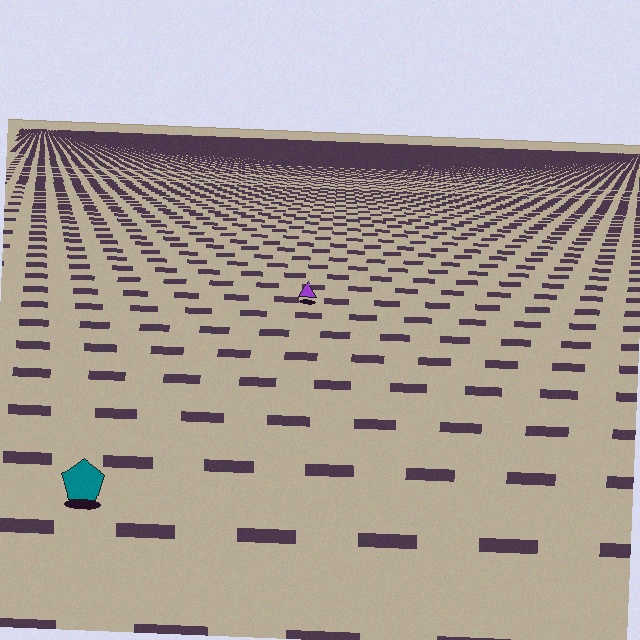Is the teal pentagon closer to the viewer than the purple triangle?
Yes. The teal pentagon is closer — you can tell from the texture gradient: the ground texture is coarser near it.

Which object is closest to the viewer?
The teal pentagon is closest. The texture marks near it are larger and more spread out.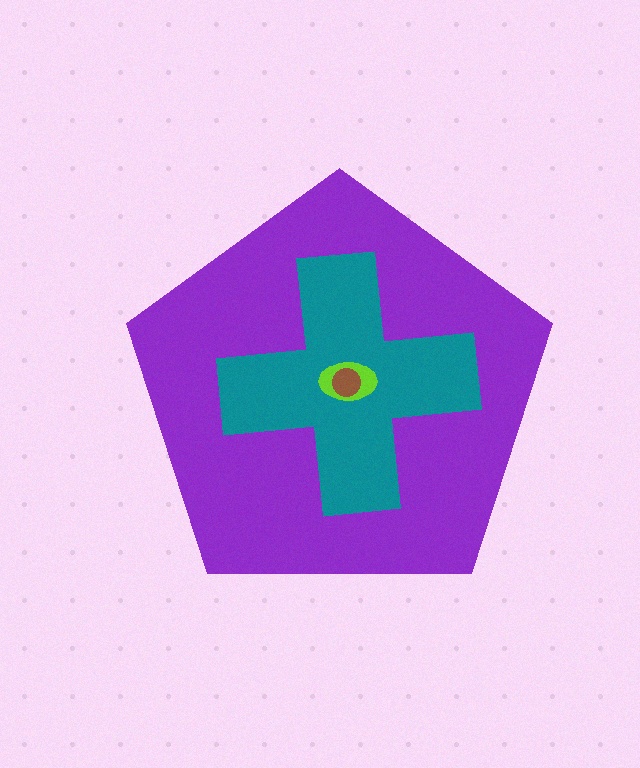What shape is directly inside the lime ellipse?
The brown circle.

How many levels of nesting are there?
4.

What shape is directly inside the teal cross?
The lime ellipse.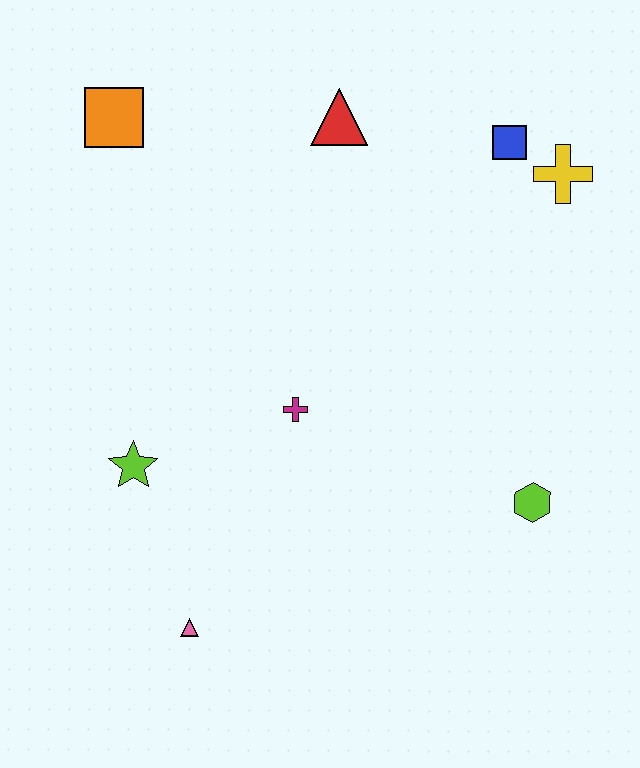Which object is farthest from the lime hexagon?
The orange square is farthest from the lime hexagon.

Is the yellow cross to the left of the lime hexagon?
No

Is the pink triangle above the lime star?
No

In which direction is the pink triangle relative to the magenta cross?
The pink triangle is below the magenta cross.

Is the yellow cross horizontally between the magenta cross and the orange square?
No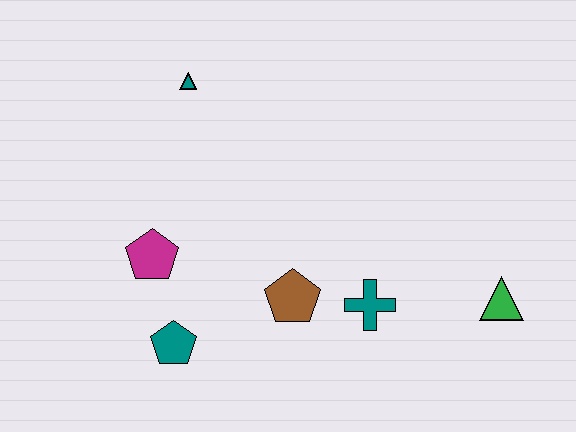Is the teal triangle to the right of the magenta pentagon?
Yes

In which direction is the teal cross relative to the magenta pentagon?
The teal cross is to the right of the magenta pentagon.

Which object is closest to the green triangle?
The teal cross is closest to the green triangle.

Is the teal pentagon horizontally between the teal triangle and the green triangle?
No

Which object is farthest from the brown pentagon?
The teal triangle is farthest from the brown pentagon.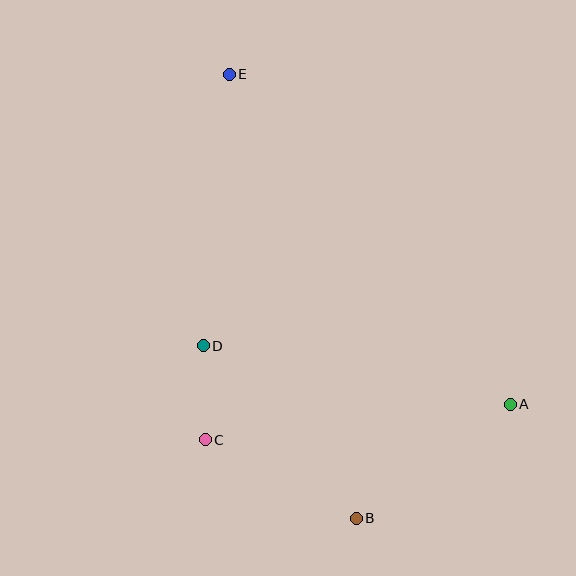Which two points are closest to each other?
Points C and D are closest to each other.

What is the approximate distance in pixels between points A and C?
The distance between A and C is approximately 307 pixels.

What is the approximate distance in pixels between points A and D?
The distance between A and D is approximately 313 pixels.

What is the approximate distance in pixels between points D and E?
The distance between D and E is approximately 273 pixels.